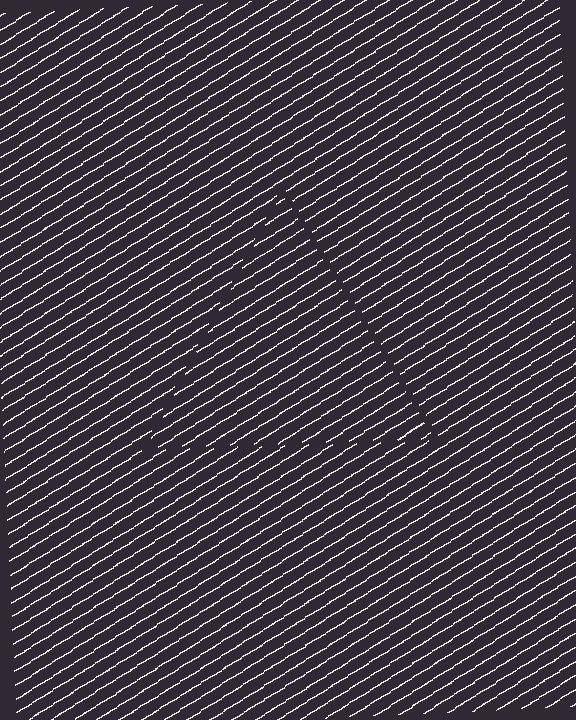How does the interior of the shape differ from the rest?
The interior of the shape contains the same grating, shifted by half a period — the contour is defined by the phase discontinuity where line-ends from the inner and outer gratings abut.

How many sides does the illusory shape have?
3 sides — the line-ends trace a triangle.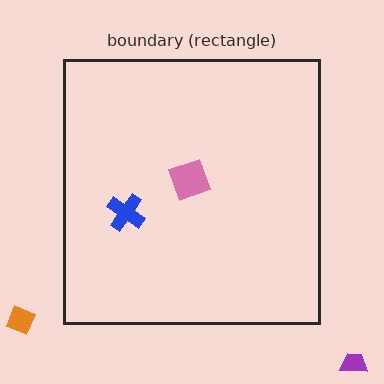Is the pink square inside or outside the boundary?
Inside.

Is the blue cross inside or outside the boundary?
Inside.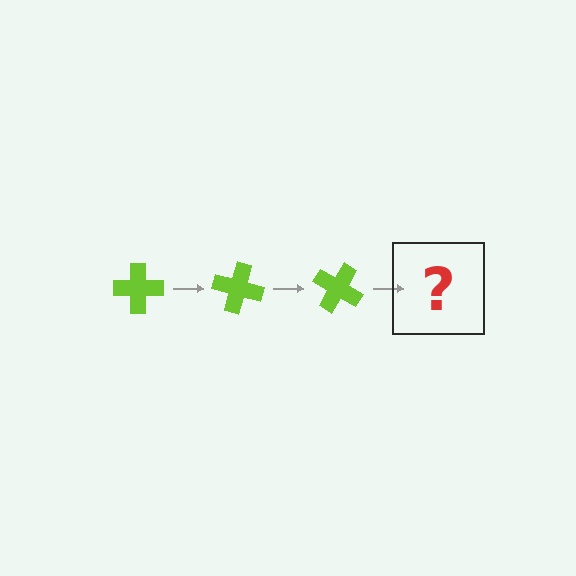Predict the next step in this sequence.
The next step is a lime cross rotated 45 degrees.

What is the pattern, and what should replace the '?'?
The pattern is that the cross rotates 15 degrees each step. The '?' should be a lime cross rotated 45 degrees.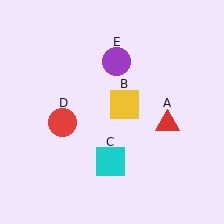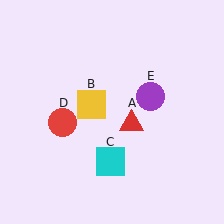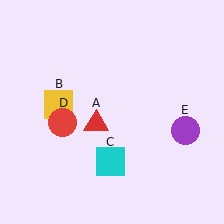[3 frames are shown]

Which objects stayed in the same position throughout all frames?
Cyan square (object C) and red circle (object D) remained stationary.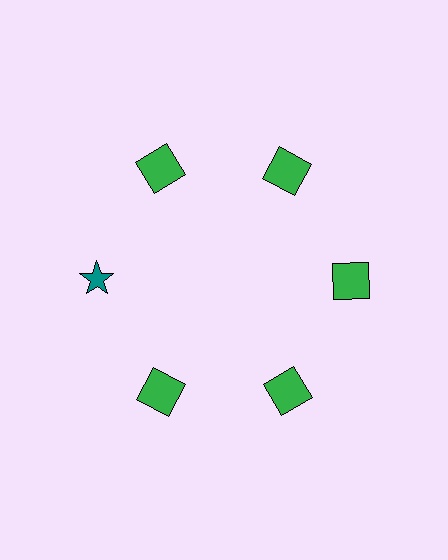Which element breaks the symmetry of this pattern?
The teal star at roughly the 9 o'clock position breaks the symmetry. All other shapes are green squares.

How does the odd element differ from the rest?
It differs in both color (teal instead of green) and shape (star instead of square).